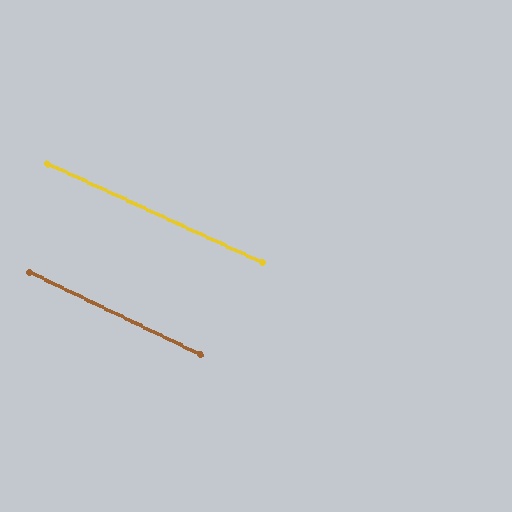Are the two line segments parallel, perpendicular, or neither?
Parallel — their directions differ by only 1.0°.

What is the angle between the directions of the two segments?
Approximately 1 degree.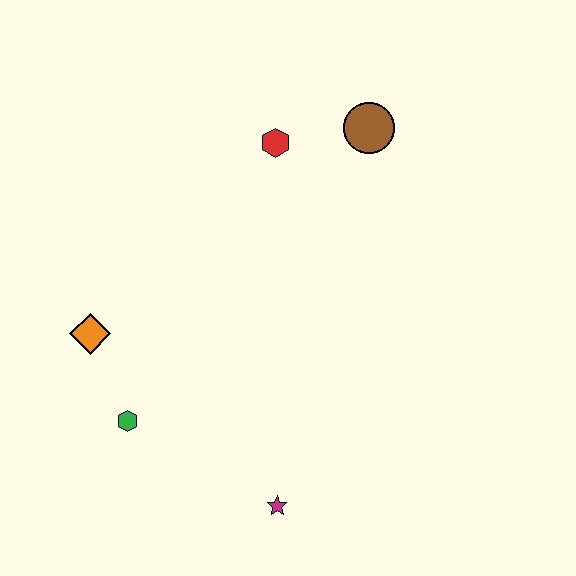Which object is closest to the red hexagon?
The brown circle is closest to the red hexagon.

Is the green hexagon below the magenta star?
No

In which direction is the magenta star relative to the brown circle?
The magenta star is below the brown circle.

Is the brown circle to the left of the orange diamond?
No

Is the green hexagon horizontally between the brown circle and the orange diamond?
Yes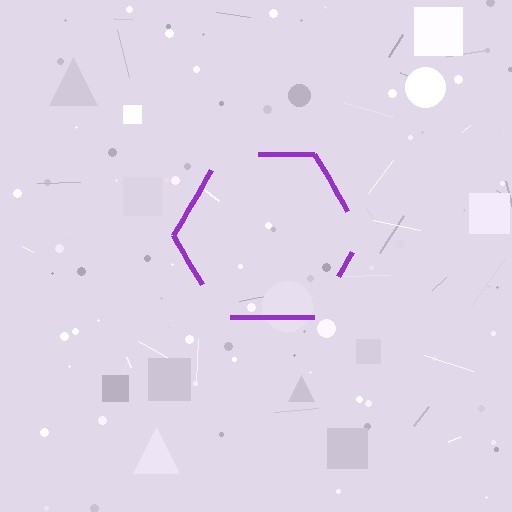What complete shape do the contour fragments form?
The contour fragments form a hexagon.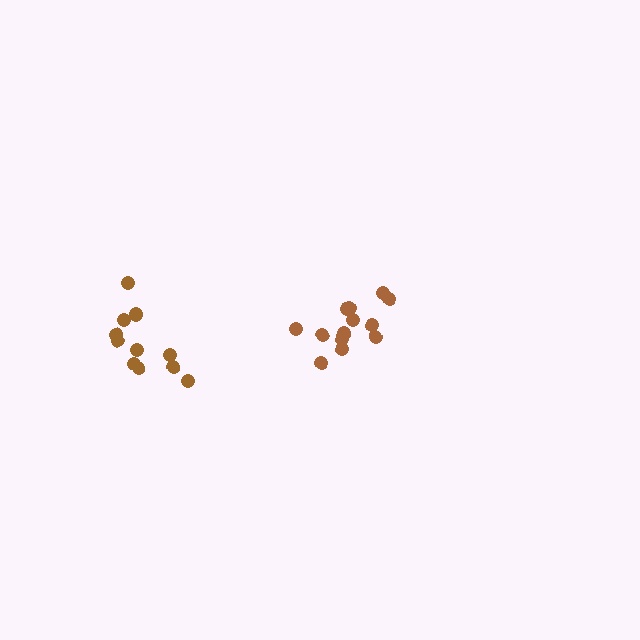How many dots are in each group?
Group 1: 13 dots, Group 2: 11 dots (24 total).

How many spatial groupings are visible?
There are 2 spatial groupings.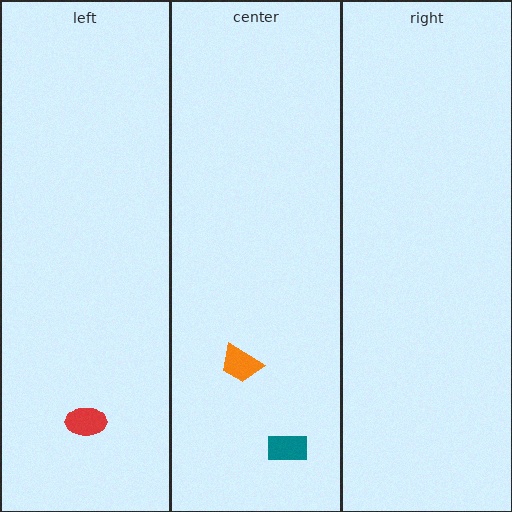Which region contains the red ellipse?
The left region.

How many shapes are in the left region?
1.